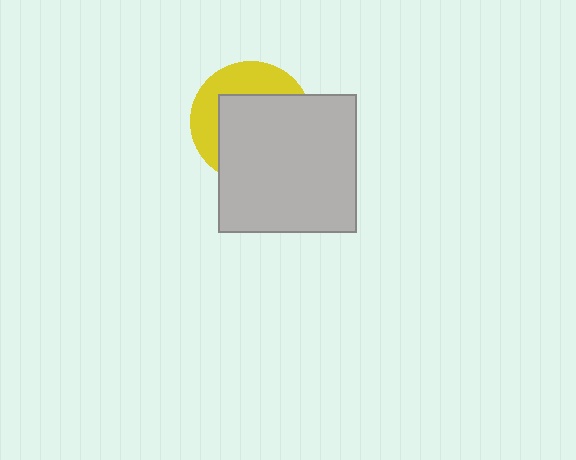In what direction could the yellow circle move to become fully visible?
The yellow circle could move toward the upper-left. That would shift it out from behind the light gray square entirely.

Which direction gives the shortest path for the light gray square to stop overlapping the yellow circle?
Moving toward the lower-right gives the shortest separation.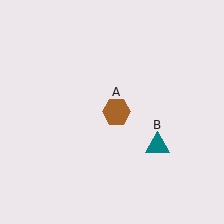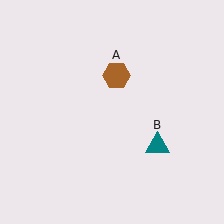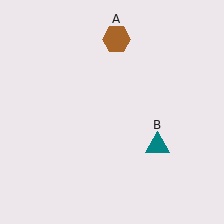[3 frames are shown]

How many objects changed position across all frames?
1 object changed position: brown hexagon (object A).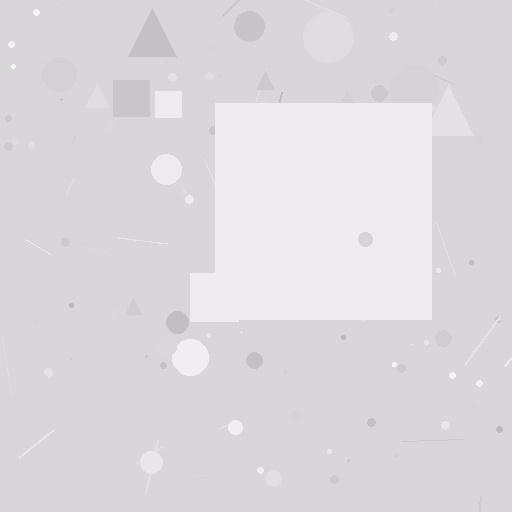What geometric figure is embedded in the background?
A square is embedded in the background.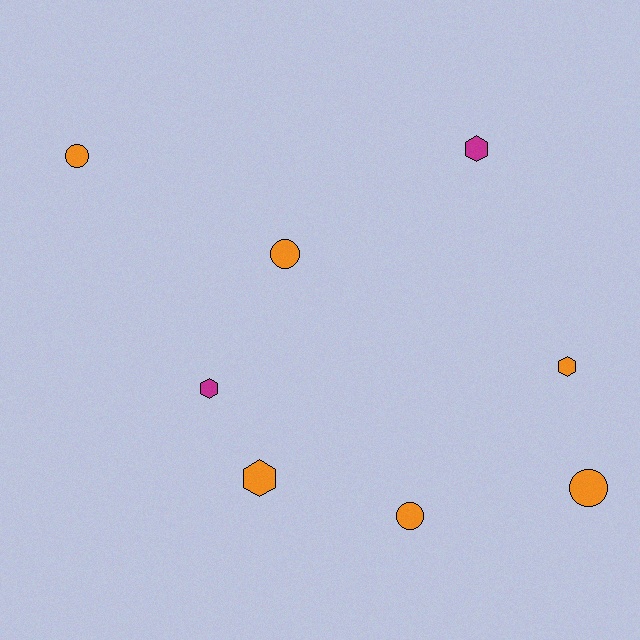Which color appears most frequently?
Orange, with 6 objects.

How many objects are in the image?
There are 8 objects.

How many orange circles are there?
There are 4 orange circles.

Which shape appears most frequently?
Circle, with 4 objects.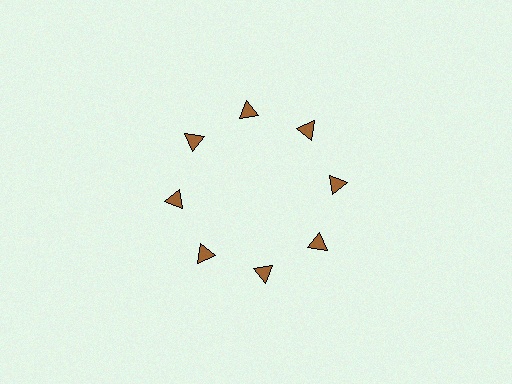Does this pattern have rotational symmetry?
Yes, this pattern has 8-fold rotational symmetry. It looks the same after rotating 45 degrees around the center.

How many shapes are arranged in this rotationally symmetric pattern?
There are 8 shapes, arranged in 8 groups of 1.